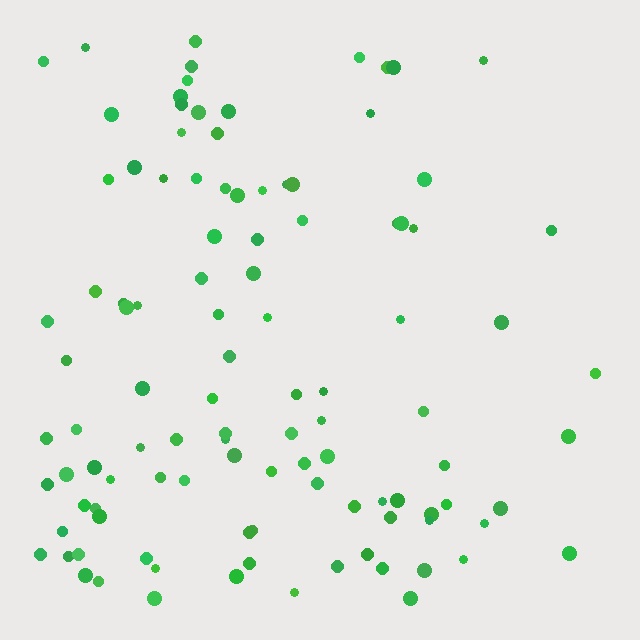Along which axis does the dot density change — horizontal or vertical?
Horizontal.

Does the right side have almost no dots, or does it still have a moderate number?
Still a moderate number, just noticeably fewer than the left.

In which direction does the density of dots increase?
From right to left, with the left side densest.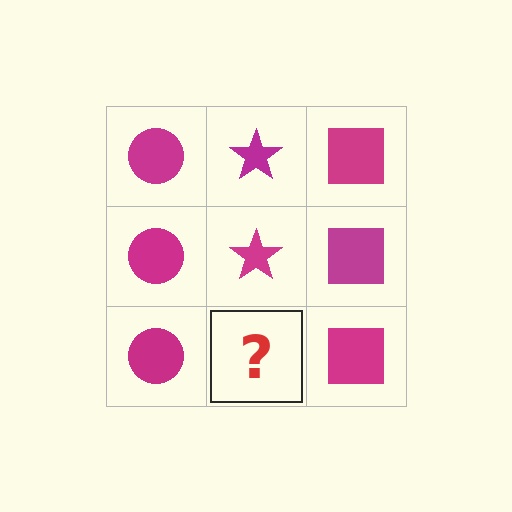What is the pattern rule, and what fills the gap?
The rule is that each column has a consistent shape. The gap should be filled with a magenta star.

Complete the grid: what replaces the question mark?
The question mark should be replaced with a magenta star.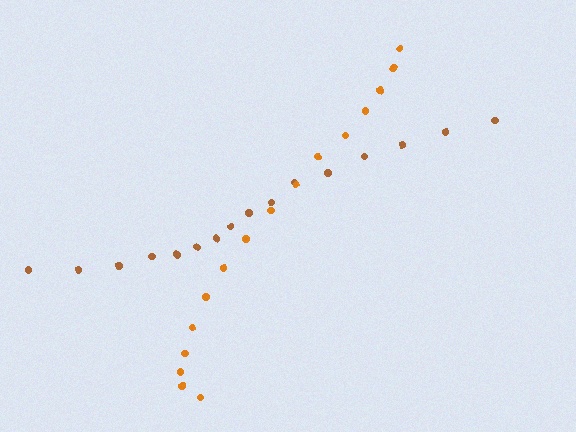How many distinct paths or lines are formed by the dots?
There are 2 distinct paths.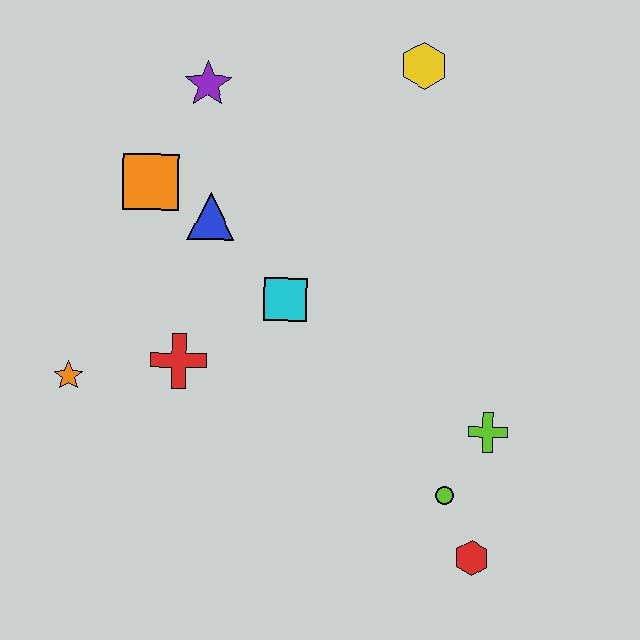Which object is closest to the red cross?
The orange star is closest to the red cross.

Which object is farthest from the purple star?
The red hexagon is farthest from the purple star.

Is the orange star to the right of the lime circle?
No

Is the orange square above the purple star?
No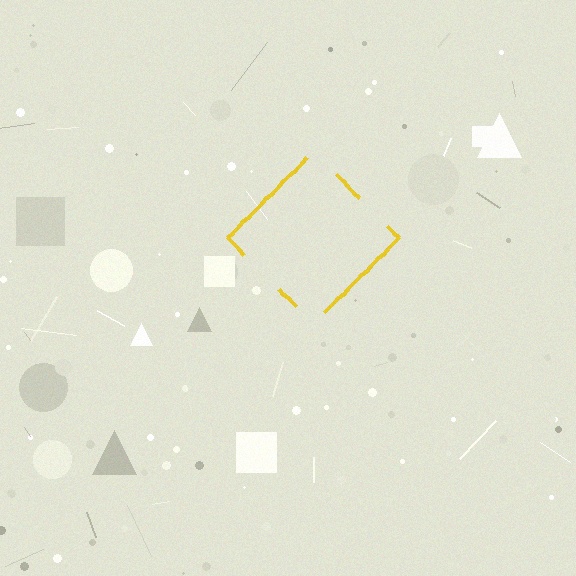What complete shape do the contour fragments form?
The contour fragments form a diamond.